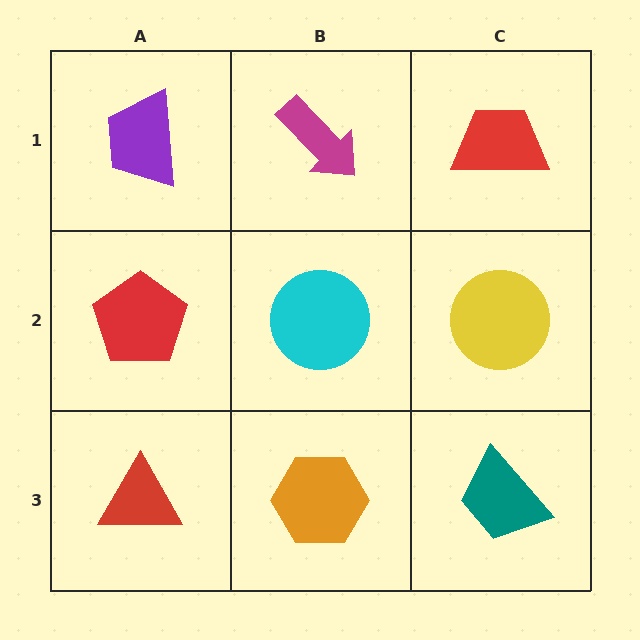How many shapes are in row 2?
3 shapes.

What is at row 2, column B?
A cyan circle.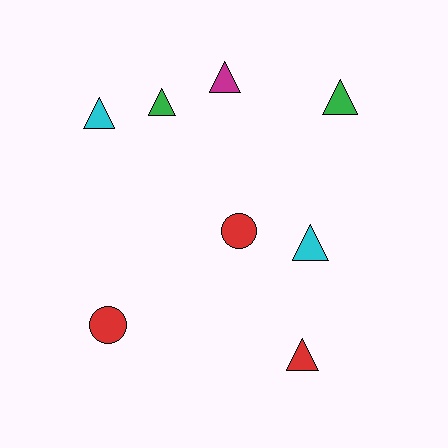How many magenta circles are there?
There are no magenta circles.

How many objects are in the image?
There are 8 objects.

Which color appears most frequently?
Red, with 3 objects.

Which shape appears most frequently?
Triangle, with 6 objects.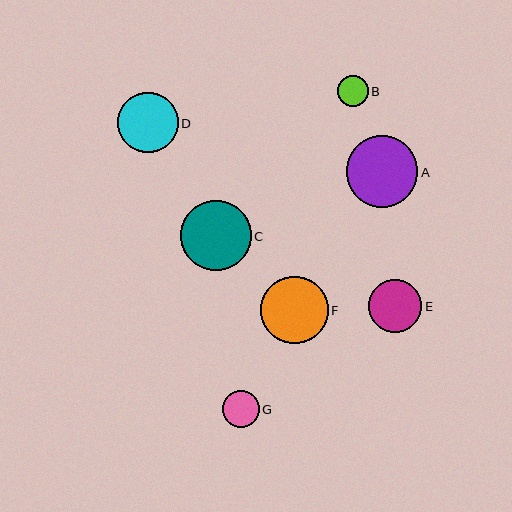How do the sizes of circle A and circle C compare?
Circle A and circle C are approximately the same size.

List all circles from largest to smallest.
From largest to smallest: A, C, F, D, E, G, B.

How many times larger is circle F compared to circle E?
Circle F is approximately 1.3 times the size of circle E.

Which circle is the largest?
Circle A is the largest with a size of approximately 72 pixels.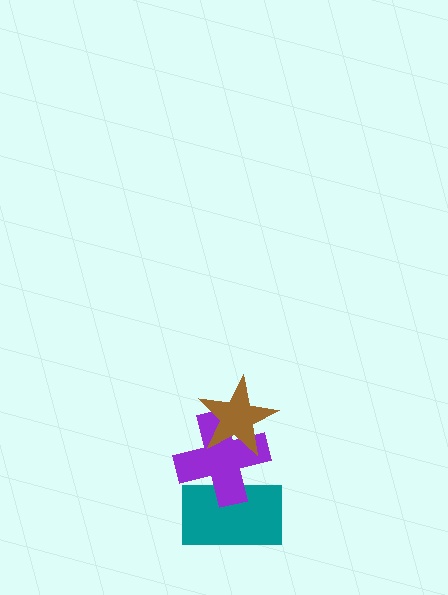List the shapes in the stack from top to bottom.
From top to bottom: the brown star, the purple cross, the teal rectangle.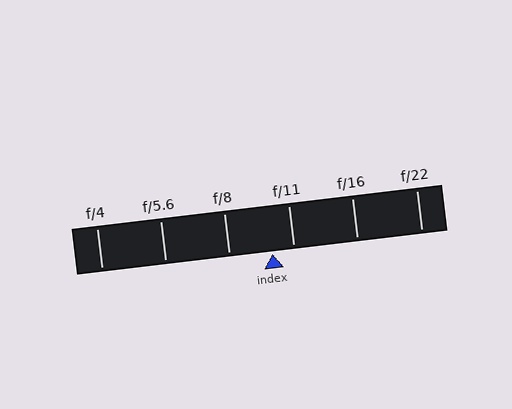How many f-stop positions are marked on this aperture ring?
There are 6 f-stop positions marked.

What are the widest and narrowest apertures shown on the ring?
The widest aperture shown is f/4 and the narrowest is f/22.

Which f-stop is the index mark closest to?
The index mark is closest to f/11.